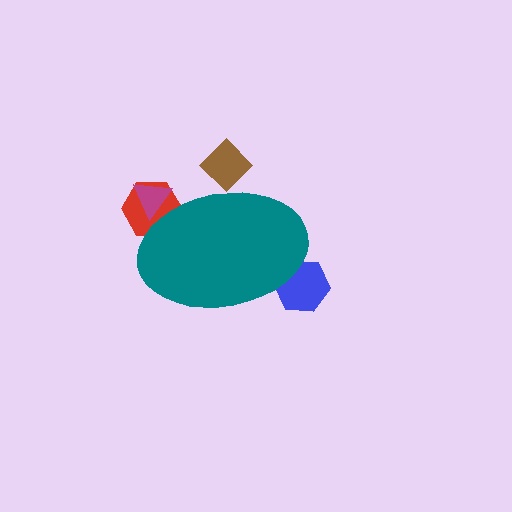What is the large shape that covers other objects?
A teal ellipse.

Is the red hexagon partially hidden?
Yes, the red hexagon is partially hidden behind the teal ellipse.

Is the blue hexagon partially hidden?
Yes, the blue hexagon is partially hidden behind the teal ellipse.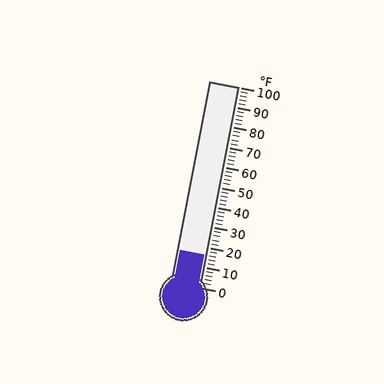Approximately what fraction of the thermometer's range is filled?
The thermometer is filled to approximately 15% of its range.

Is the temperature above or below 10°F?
The temperature is above 10°F.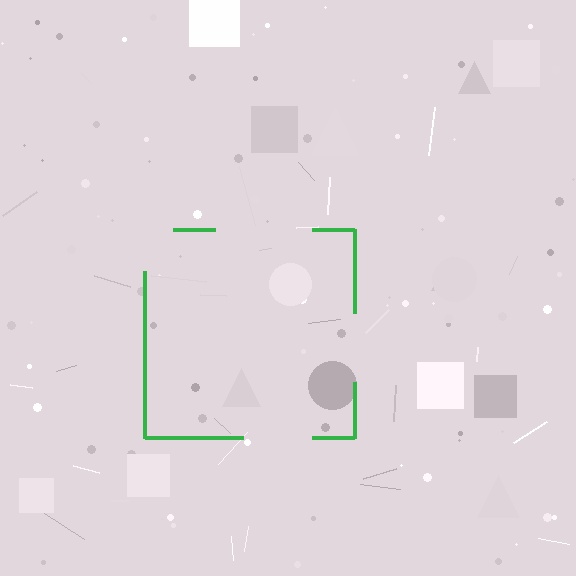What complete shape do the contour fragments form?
The contour fragments form a square.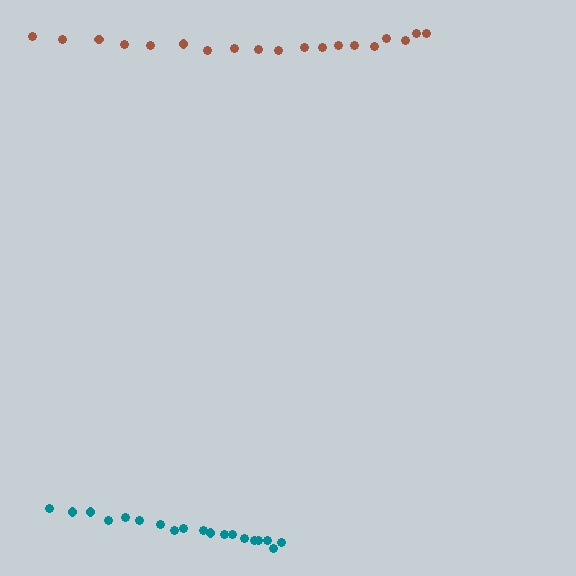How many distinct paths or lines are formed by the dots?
There are 2 distinct paths.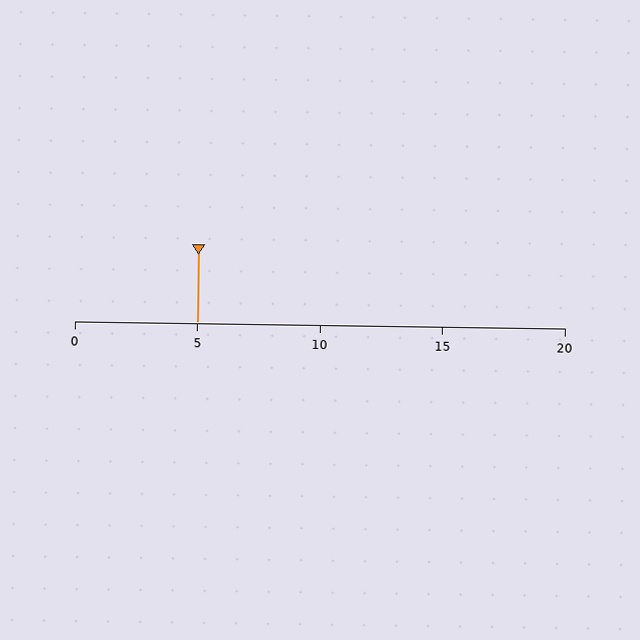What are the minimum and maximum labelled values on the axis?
The axis runs from 0 to 20.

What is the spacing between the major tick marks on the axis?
The major ticks are spaced 5 apart.